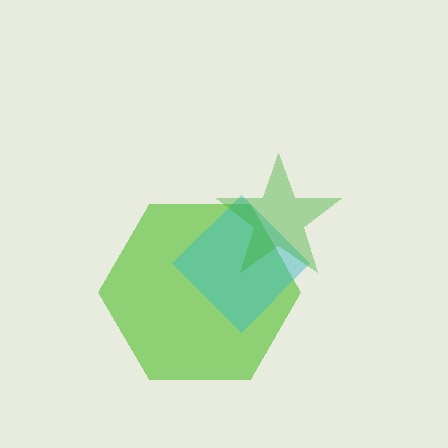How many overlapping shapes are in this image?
There are 3 overlapping shapes in the image.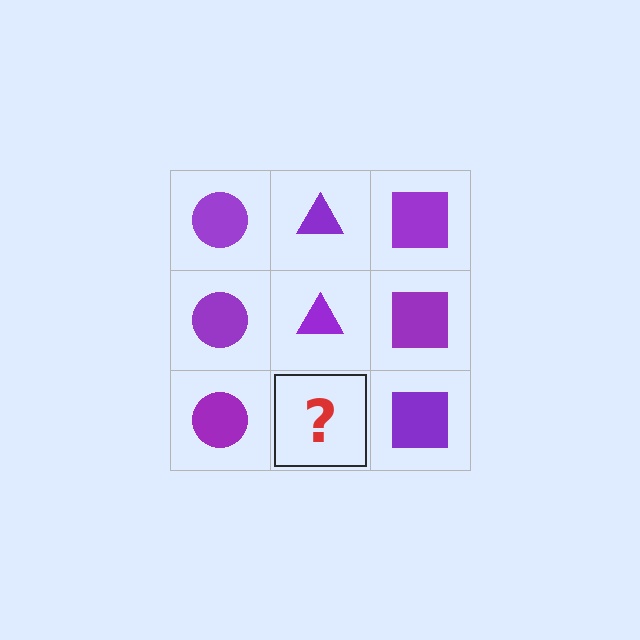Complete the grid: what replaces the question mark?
The question mark should be replaced with a purple triangle.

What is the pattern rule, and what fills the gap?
The rule is that each column has a consistent shape. The gap should be filled with a purple triangle.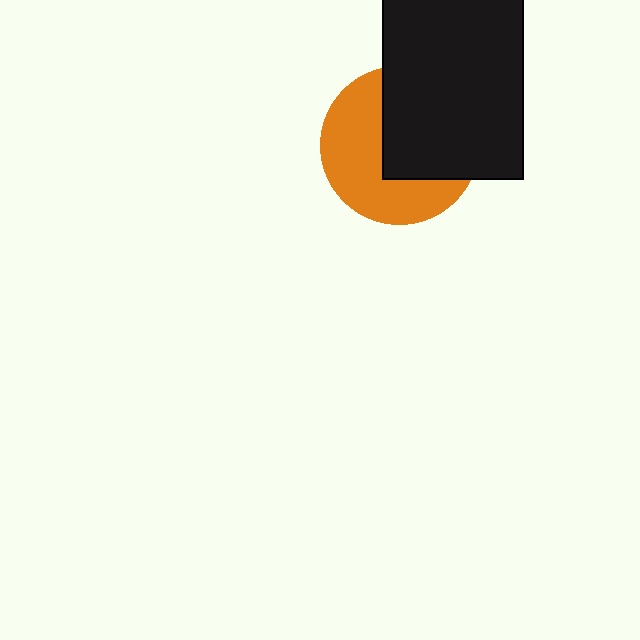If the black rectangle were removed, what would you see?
You would see the complete orange circle.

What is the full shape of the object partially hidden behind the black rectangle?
The partially hidden object is an orange circle.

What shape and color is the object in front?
The object in front is a black rectangle.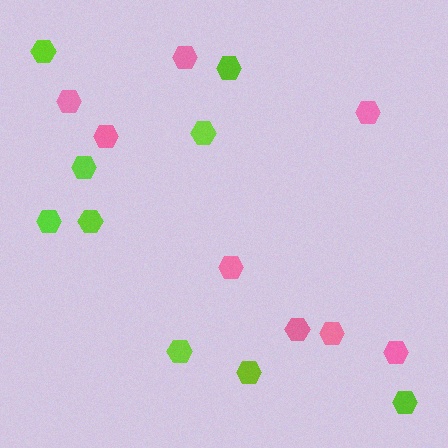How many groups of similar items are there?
There are 2 groups: one group of pink hexagons (8) and one group of lime hexagons (9).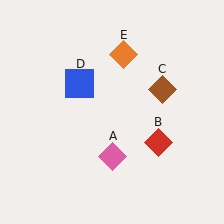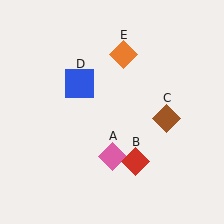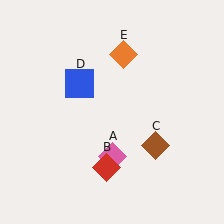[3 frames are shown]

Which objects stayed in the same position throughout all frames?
Pink diamond (object A) and blue square (object D) and orange diamond (object E) remained stationary.